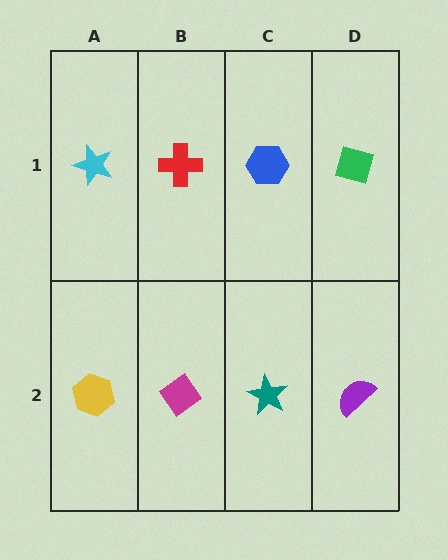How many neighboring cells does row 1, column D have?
2.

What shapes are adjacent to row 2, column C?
A blue hexagon (row 1, column C), a magenta diamond (row 2, column B), a purple semicircle (row 2, column D).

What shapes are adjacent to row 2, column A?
A cyan star (row 1, column A), a magenta diamond (row 2, column B).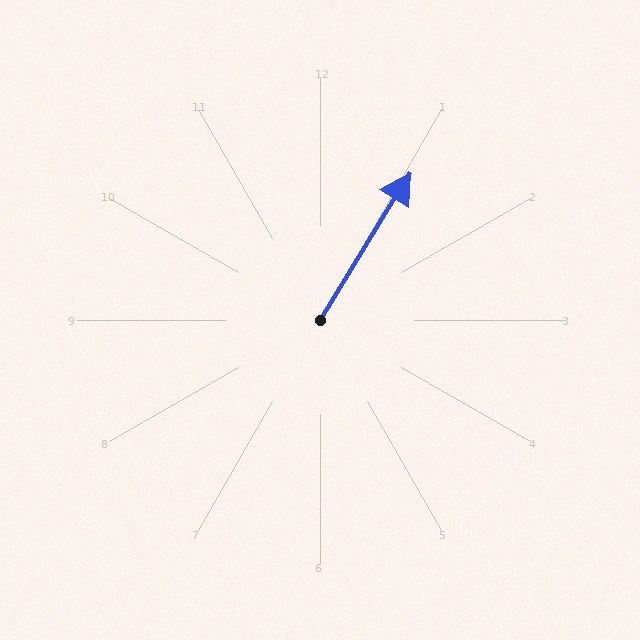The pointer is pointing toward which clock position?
Roughly 1 o'clock.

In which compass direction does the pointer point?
Northeast.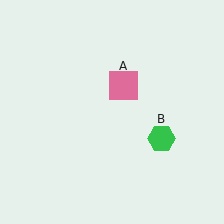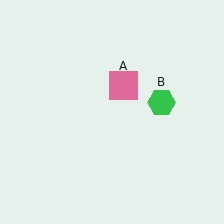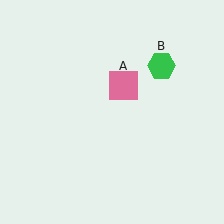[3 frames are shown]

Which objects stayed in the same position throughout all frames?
Pink square (object A) remained stationary.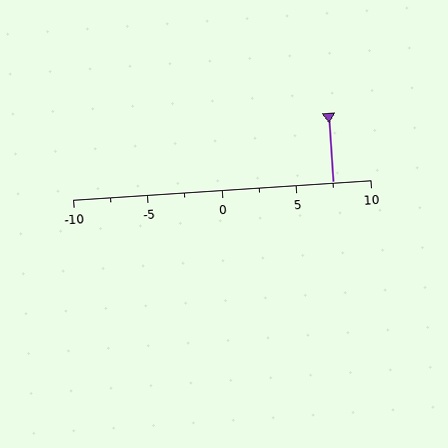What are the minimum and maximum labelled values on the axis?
The axis runs from -10 to 10.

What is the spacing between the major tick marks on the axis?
The major ticks are spaced 5 apart.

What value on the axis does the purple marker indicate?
The marker indicates approximately 7.5.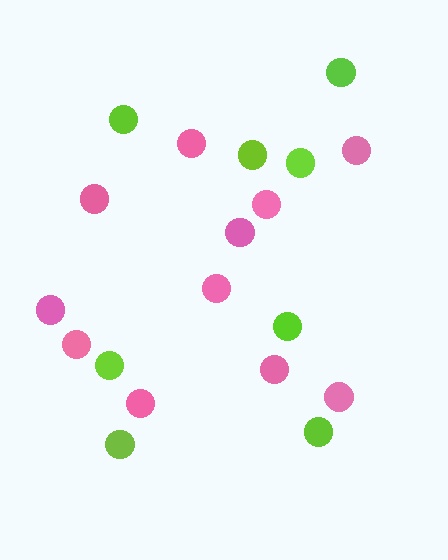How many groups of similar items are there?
There are 2 groups: one group of pink circles (11) and one group of lime circles (8).